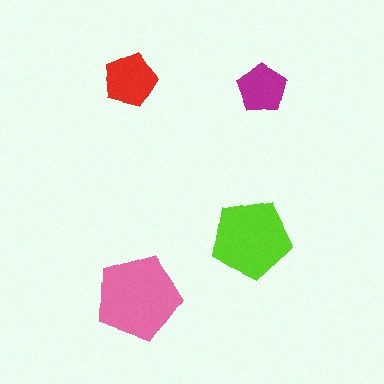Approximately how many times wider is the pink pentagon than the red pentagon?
About 1.5 times wider.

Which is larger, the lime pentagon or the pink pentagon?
The pink one.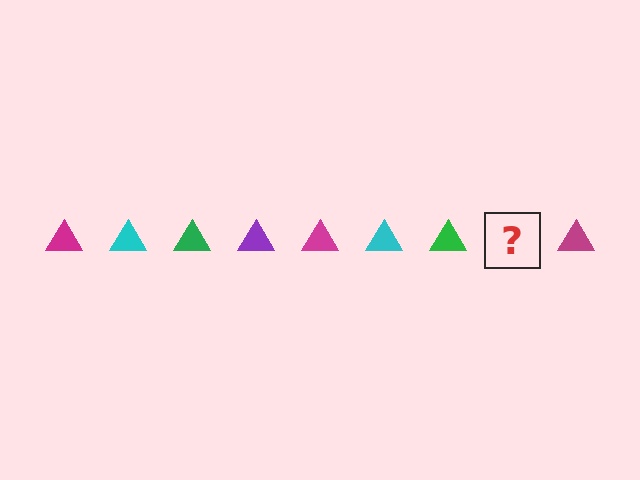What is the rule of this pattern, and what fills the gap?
The rule is that the pattern cycles through magenta, cyan, green, purple triangles. The gap should be filled with a purple triangle.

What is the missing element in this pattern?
The missing element is a purple triangle.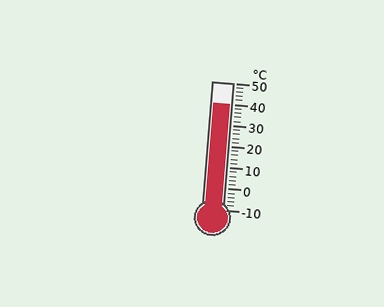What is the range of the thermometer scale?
The thermometer scale ranges from -10°C to 50°C.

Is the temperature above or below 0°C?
The temperature is above 0°C.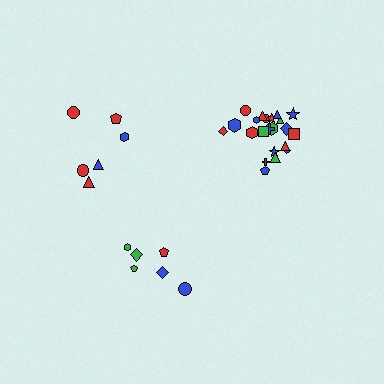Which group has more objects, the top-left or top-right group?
The top-right group.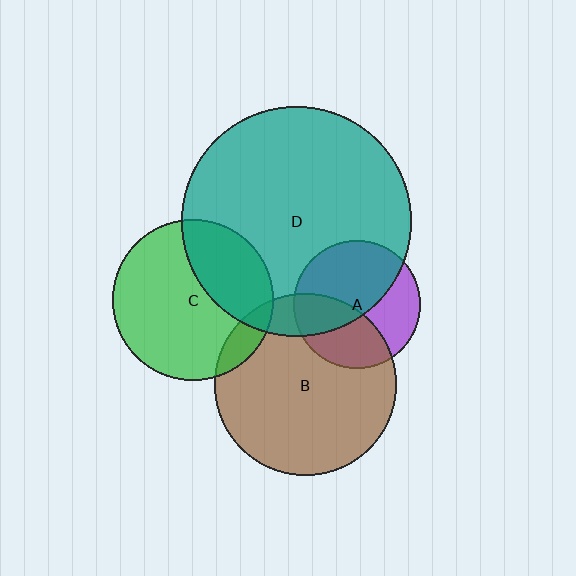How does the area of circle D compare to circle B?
Approximately 1.6 times.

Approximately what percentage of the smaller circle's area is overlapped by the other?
Approximately 40%.